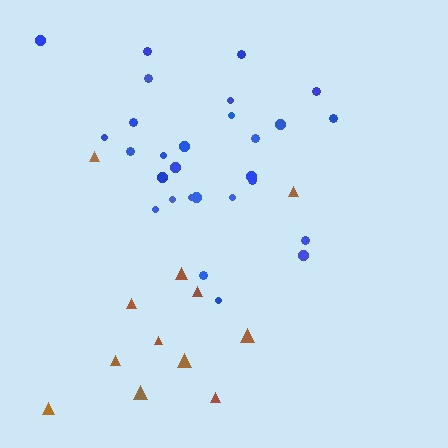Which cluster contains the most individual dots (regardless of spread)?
Blue (28).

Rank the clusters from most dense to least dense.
blue, brown.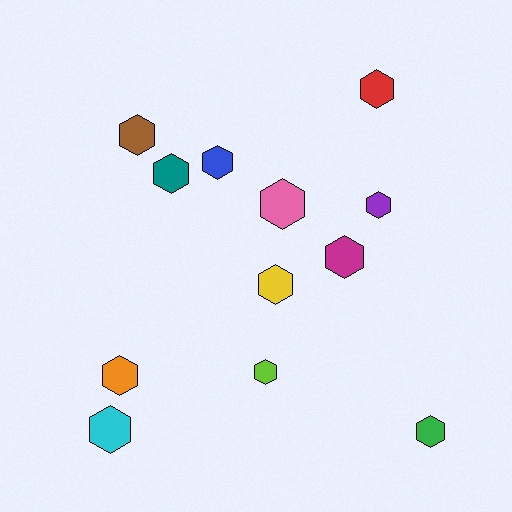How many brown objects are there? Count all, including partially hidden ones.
There is 1 brown object.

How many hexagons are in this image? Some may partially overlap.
There are 12 hexagons.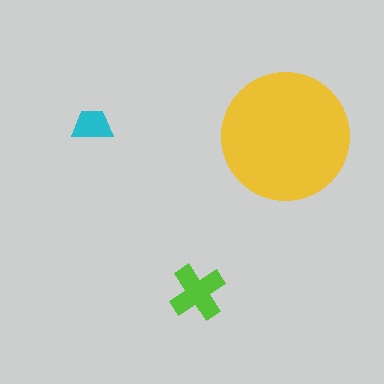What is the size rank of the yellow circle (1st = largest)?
1st.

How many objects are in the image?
There are 3 objects in the image.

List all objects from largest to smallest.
The yellow circle, the lime cross, the cyan trapezoid.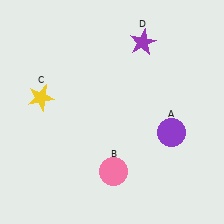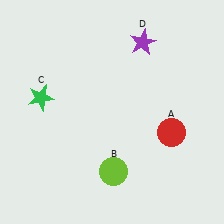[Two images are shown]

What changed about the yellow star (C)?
In Image 1, C is yellow. In Image 2, it changed to green.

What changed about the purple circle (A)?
In Image 1, A is purple. In Image 2, it changed to red.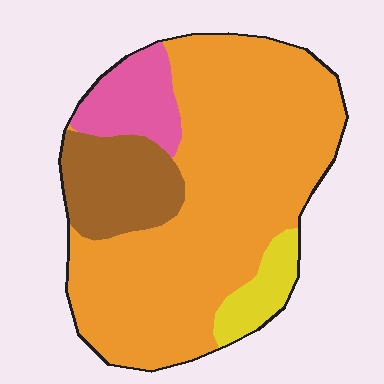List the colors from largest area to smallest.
From largest to smallest: orange, brown, pink, yellow.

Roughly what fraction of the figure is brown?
Brown takes up less than a quarter of the figure.